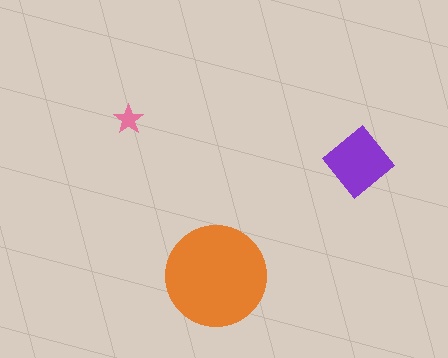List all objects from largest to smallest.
The orange circle, the purple diamond, the pink star.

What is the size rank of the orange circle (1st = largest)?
1st.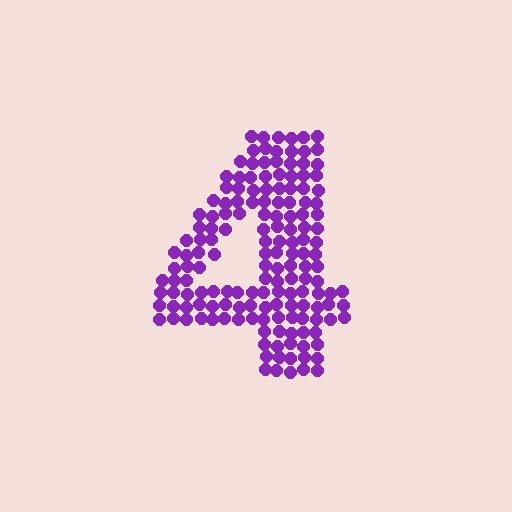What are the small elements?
The small elements are circles.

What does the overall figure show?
The overall figure shows the digit 4.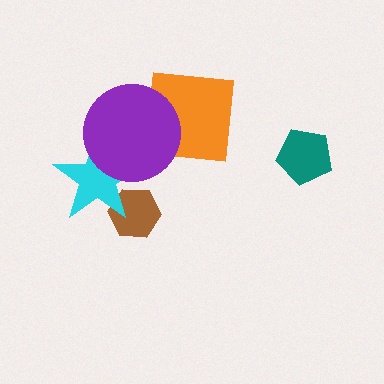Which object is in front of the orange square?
The purple circle is in front of the orange square.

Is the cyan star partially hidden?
Yes, it is partially covered by another shape.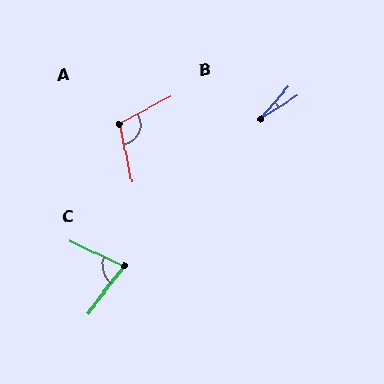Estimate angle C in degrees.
Approximately 77 degrees.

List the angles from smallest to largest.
B (17°), C (77°), A (107°).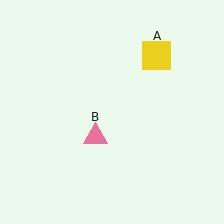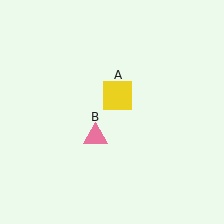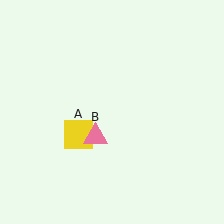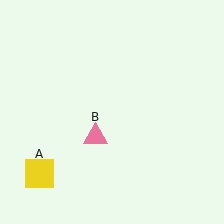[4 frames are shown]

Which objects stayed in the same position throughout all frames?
Pink triangle (object B) remained stationary.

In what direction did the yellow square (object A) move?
The yellow square (object A) moved down and to the left.